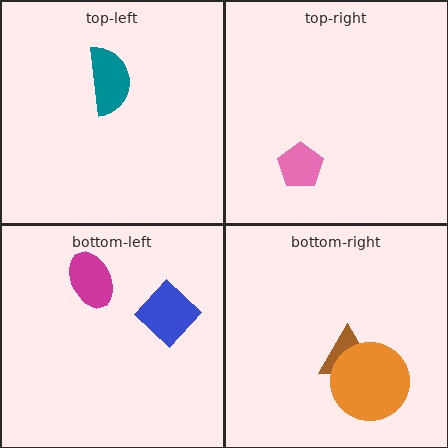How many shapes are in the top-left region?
1.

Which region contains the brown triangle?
The bottom-right region.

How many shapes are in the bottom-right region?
2.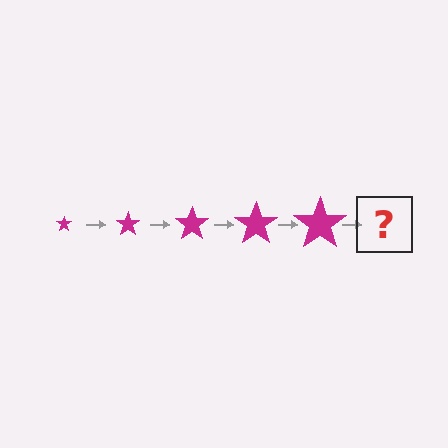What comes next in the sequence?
The next element should be a magenta star, larger than the previous one.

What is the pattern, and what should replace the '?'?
The pattern is that the star gets progressively larger each step. The '?' should be a magenta star, larger than the previous one.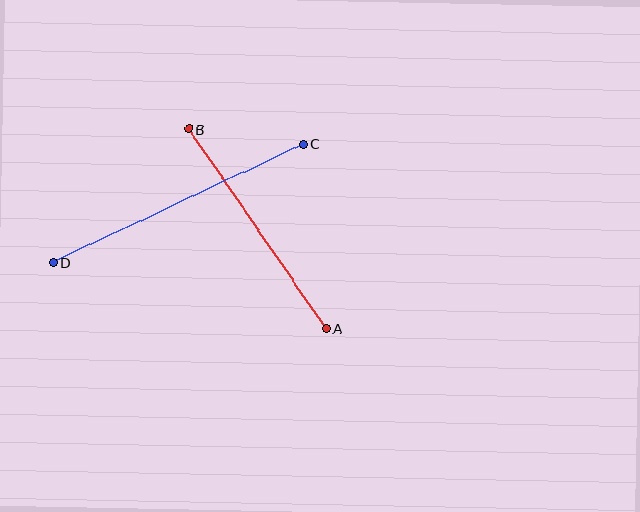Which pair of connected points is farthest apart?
Points C and D are farthest apart.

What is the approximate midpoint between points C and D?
The midpoint is at approximately (178, 203) pixels.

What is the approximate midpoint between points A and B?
The midpoint is at approximately (257, 229) pixels.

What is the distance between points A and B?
The distance is approximately 242 pixels.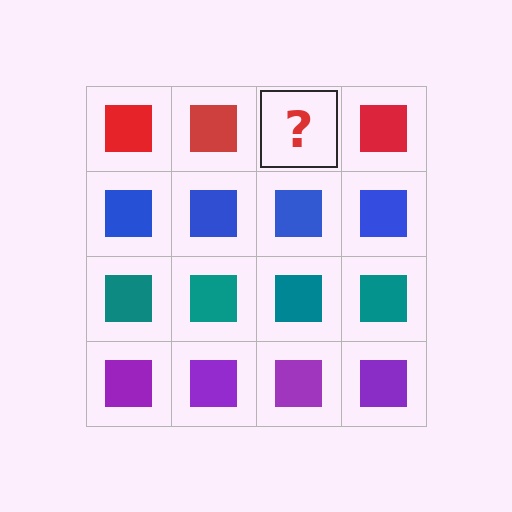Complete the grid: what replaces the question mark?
The question mark should be replaced with a red square.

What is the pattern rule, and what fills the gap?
The rule is that each row has a consistent color. The gap should be filled with a red square.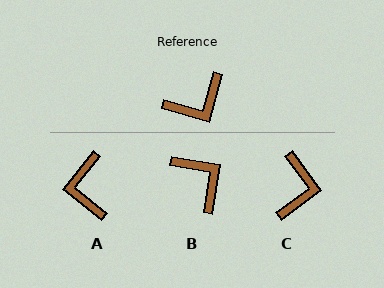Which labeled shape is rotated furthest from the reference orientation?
A, about 113 degrees away.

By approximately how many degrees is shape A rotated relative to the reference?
Approximately 113 degrees clockwise.